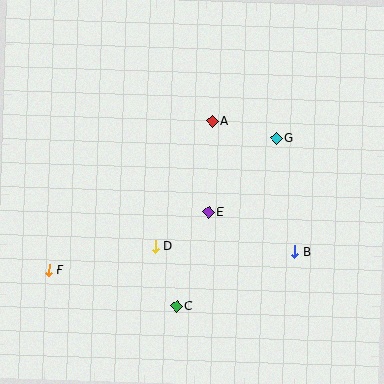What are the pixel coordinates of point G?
Point G is at (276, 138).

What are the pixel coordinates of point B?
Point B is at (295, 252).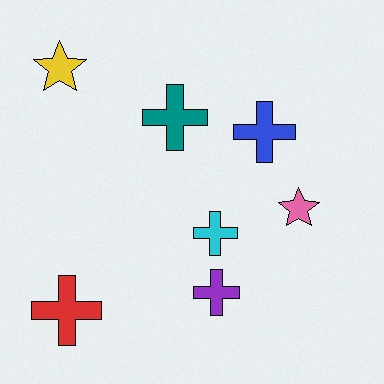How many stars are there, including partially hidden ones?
There are 2 stars.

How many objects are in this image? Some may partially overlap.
There are 7 objects.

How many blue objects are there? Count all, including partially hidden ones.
There is 1 blue object.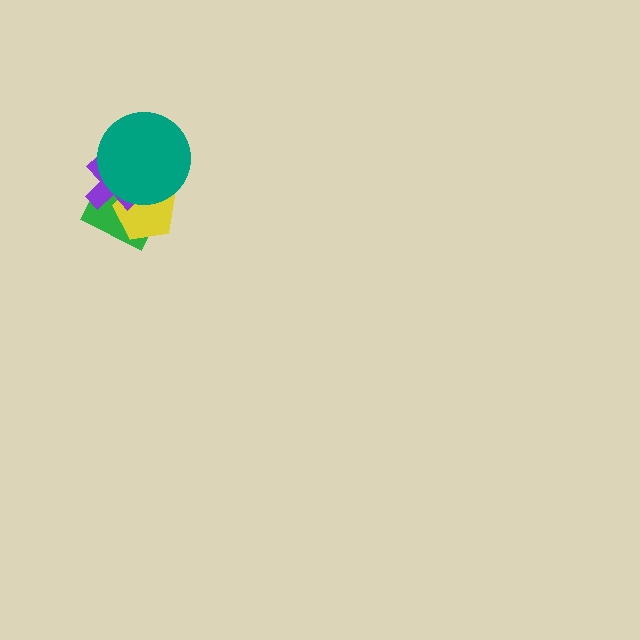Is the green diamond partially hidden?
Yes, it is partially covered by another shape.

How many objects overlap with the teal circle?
3 objects overlap with the teal circle.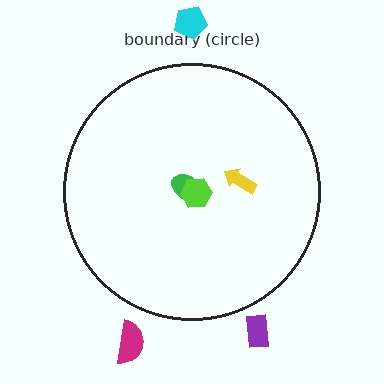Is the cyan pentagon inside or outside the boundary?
Outside.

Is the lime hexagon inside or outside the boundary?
Inside.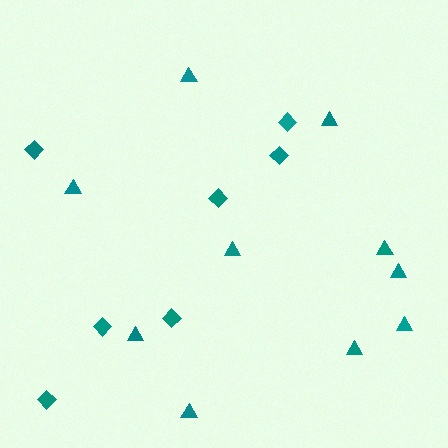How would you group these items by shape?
There are 2 groups: one group of diamonds (7) and one group of triangles (10).